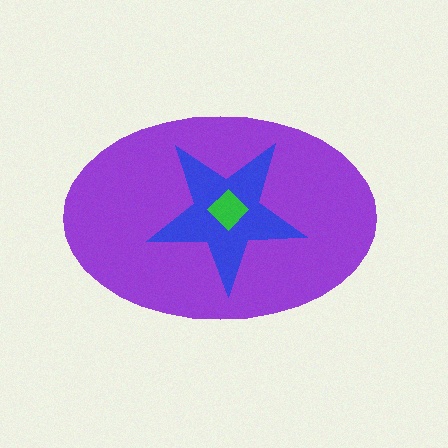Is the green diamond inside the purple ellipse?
Yes.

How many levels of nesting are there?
3.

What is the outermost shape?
The purple ellipse.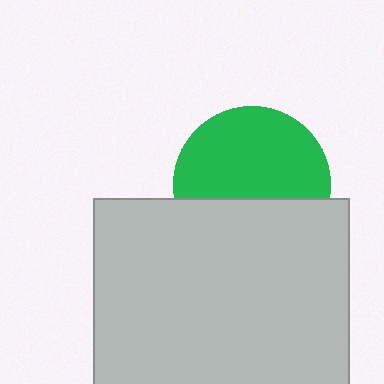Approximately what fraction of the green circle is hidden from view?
Roughly 40% of the green circle is hidden behind the light gray rectangle.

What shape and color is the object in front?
The object in front is a light gray rectangle.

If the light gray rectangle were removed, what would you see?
You would see the complete green circle.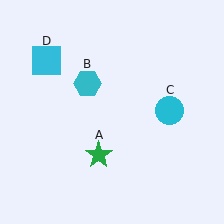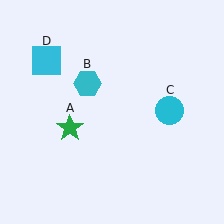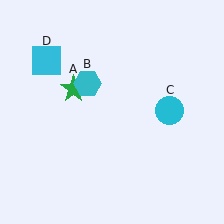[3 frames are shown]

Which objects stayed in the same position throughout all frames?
Cyan hexagon (object B) and cyan circle (object C) and cyan square (object D) remained stationary.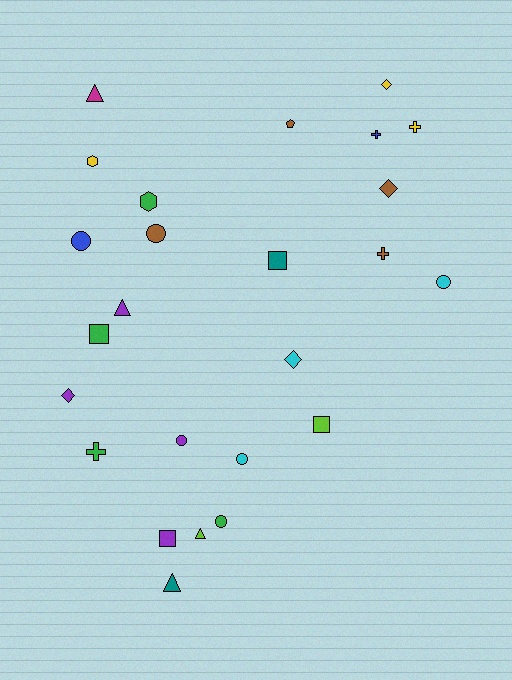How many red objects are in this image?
There are no red objects.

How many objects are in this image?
There are 25 objects.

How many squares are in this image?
There are 4 squares.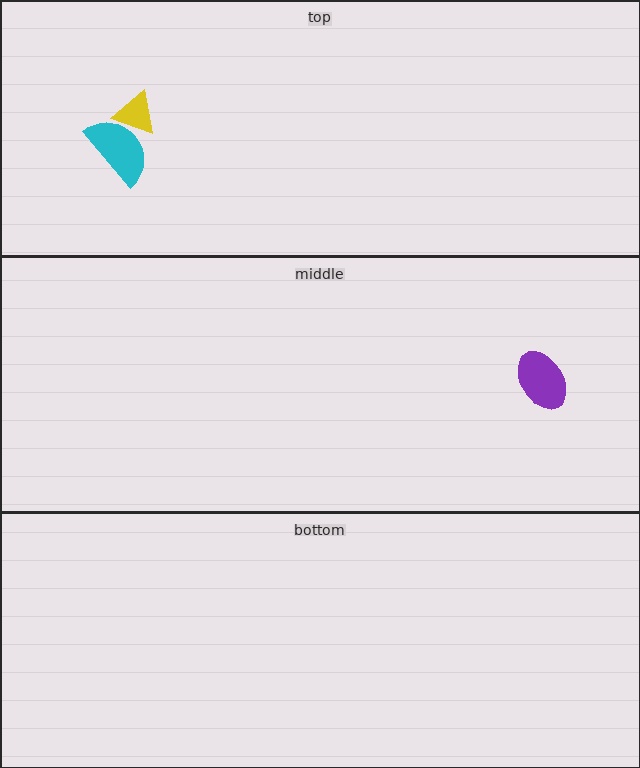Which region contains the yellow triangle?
The top region.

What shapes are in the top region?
The yellow triangle, the cyan semicircle.